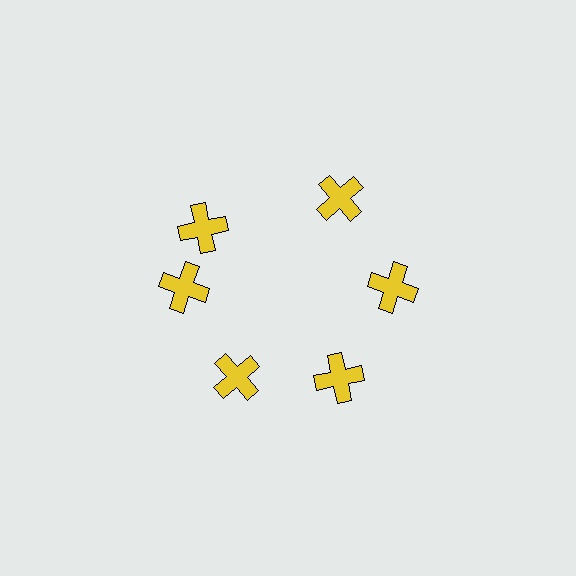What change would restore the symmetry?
The symmetry would be restored by rotating it back into even spacing with its neighbors so that all 6 crosses sit at equal angles and equal distance from the center.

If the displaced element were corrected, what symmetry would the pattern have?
It would have 6-fold rotational symmetry — the pattern would map onto itself every 60 degrees.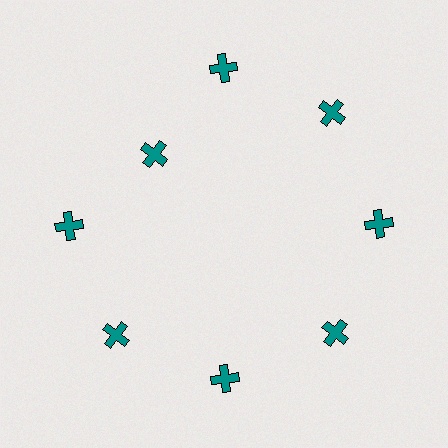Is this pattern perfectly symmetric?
No. The 8 teal crosses are arranged in a ring, but one element near the 10 o'clock position is pulled inward toward the center, breaking the 8-fold rotational symmetry.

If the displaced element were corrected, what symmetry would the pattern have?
It would have 8-fold rotational symmetry — the pattern would map onto itself every 45 degrees.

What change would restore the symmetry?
The symmetry would be restored by moving it outward, back onto the ring so that all 8 crosses sit at equal angles and equal distance from the center.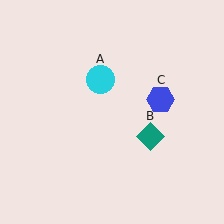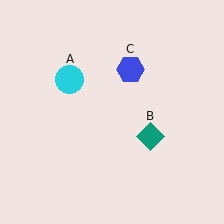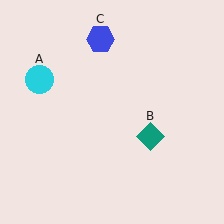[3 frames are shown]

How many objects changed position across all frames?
2 objects changed position: cyan circle (object A), blue hexagon (object C).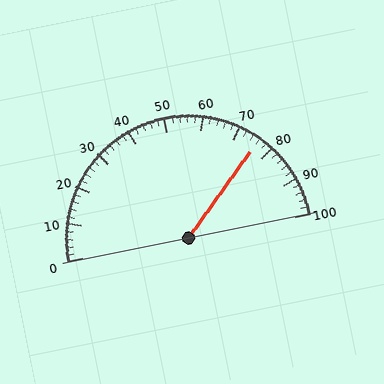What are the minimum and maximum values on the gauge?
The gauge ranges from 0 to 100.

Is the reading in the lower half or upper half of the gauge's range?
The reading is in the upper half of the range (0 to 100).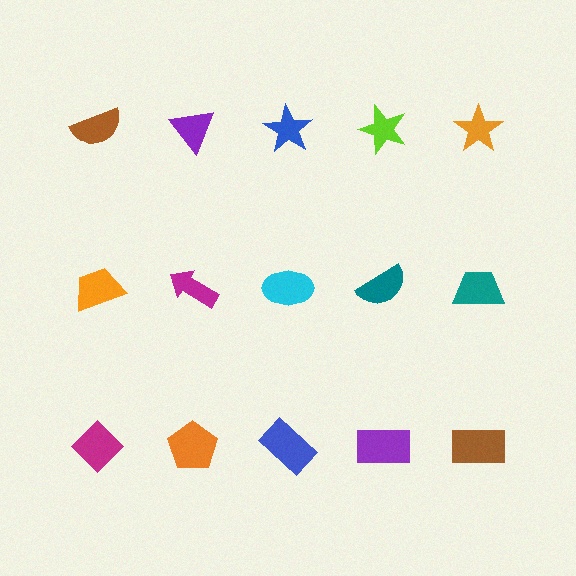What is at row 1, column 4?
A lime star.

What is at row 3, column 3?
A blue rectangle.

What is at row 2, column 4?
A teal semicircle.